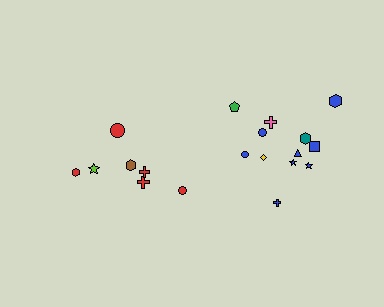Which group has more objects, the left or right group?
The right group.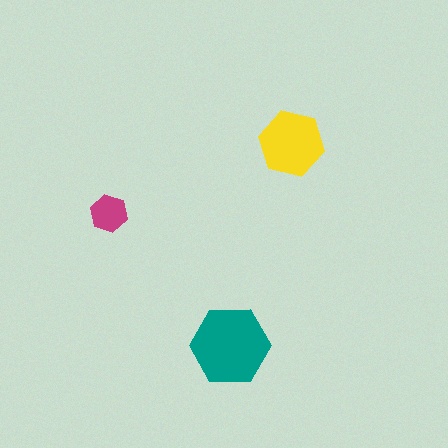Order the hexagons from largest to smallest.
the teal one, the yellow one, the magenta one.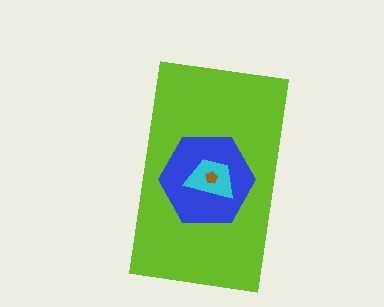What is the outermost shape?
The lime rectangle.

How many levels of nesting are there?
4.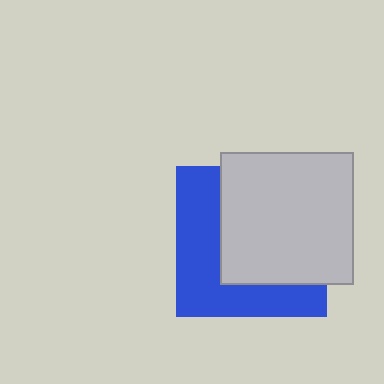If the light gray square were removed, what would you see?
You would see the complete blue square.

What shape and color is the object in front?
The object in front is a light gray square.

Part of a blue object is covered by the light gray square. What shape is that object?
It is a square.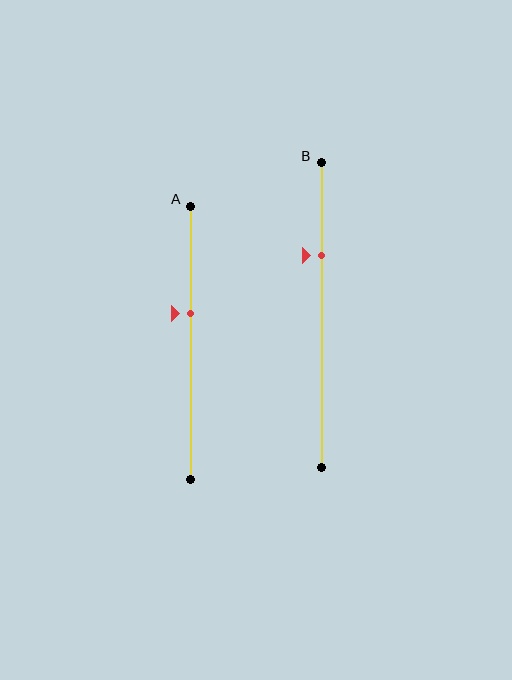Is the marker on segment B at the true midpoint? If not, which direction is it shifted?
No, the marker on segment B is shifted upward by about 20% of the segment length.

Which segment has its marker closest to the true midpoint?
Segment A has its marker closest to the true midpoint.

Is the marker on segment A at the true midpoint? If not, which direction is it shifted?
No, the marker on segment A is shifted upward by about 11% of the segment length.